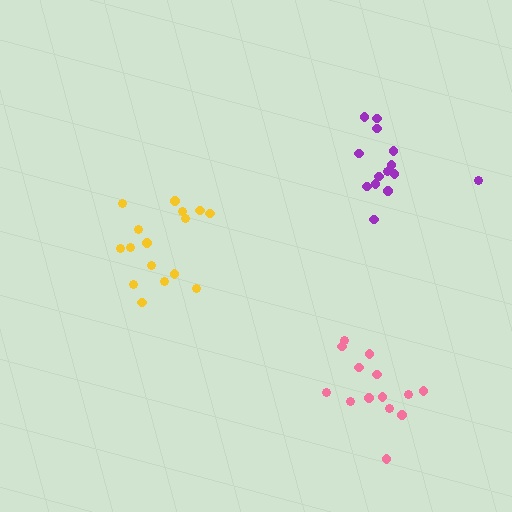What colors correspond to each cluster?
The clusters are colored: pink, yellow, purple.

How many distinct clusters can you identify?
There are 3 distinct clusters.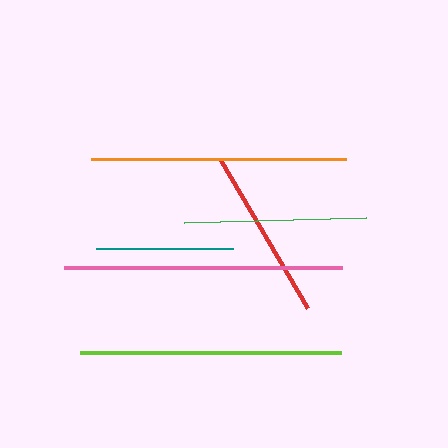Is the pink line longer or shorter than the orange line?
The pink line is longer than the orange line.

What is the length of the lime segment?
The lime segment is approximately 261 pixels long.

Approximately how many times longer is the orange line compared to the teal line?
The orange line is approximately 1.9 times the length of the teal line.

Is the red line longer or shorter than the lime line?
The lime line is longer than the red line.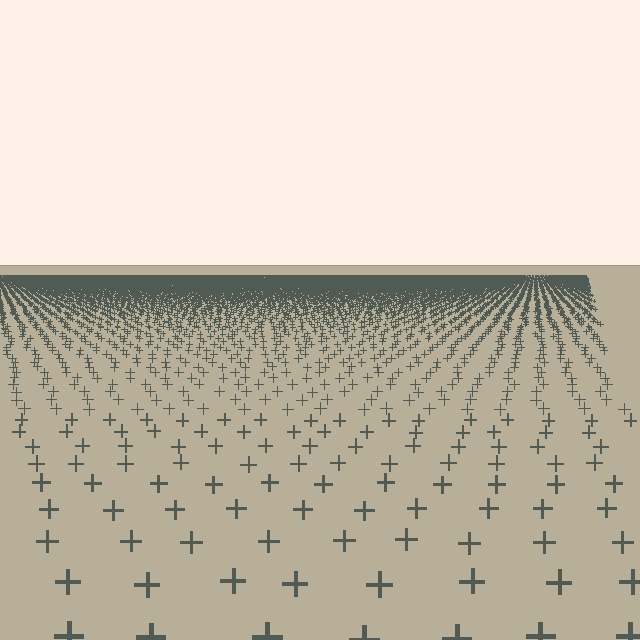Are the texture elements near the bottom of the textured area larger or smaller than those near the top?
Larger. Near the bottom, elements are closer to the viewer and appear at a bigger on-screen size.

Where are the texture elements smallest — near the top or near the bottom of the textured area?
Near the top.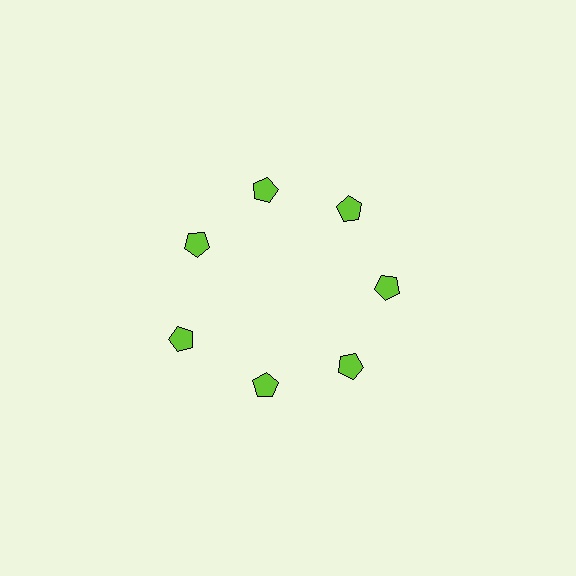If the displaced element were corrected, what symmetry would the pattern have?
It would have 7-fold rotational symmetry — the pattern would map onto itself every 51 degrees.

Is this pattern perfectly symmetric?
No. The 7 lime pentagons are arranged in a ring, but one element near the 8 o'clock position is pushed outward from the center, breaking the 7-fold rotational symmetry.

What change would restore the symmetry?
The symmetry would be restored by moving it inward, back onto the ring so that all 7 pentagons sit at equal angles and equal distance from the center.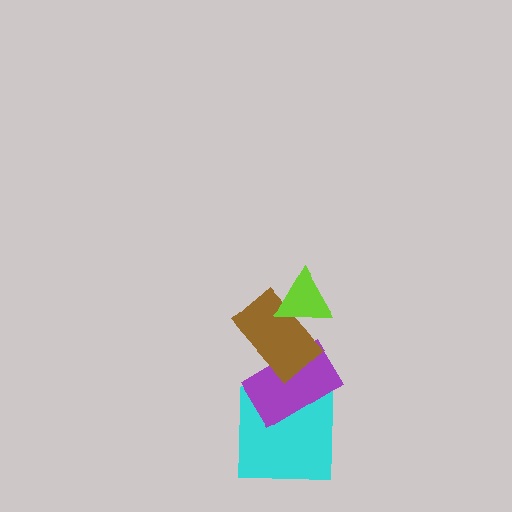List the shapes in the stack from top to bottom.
From top to bottom: the lime triangle, the brown rectangle, the purple rectangle, the cyan square.